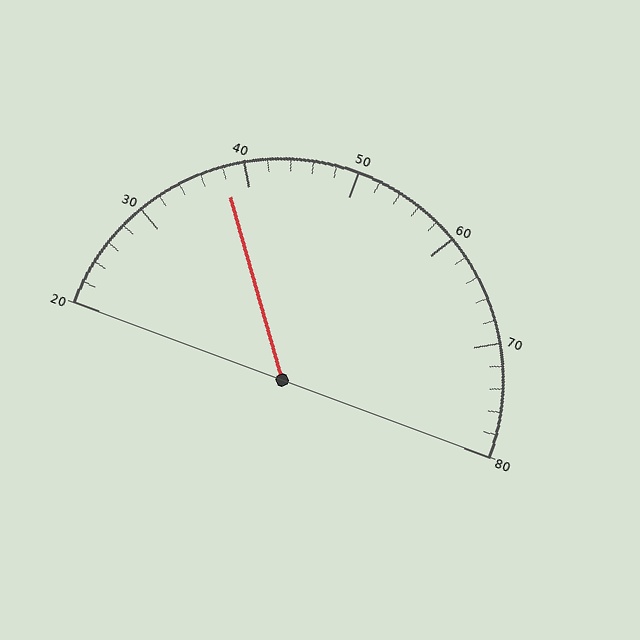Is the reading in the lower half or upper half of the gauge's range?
The reading is in the lower half of the range (20 to 80).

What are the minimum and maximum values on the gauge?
The gauge ranges from 20 to 80.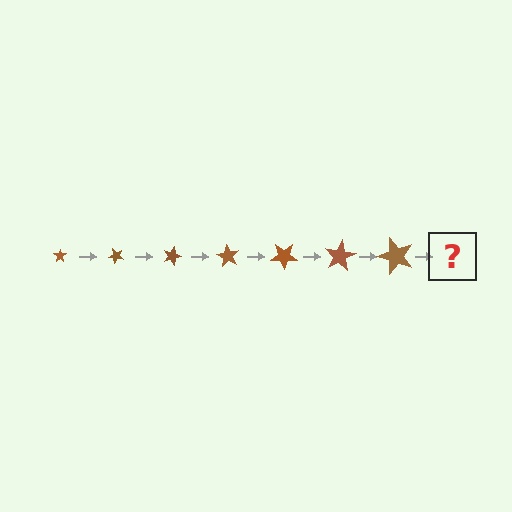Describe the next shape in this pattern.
It should be a star, larger than the previous one and rotated 315 degrees from the start.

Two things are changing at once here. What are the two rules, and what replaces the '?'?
The two rules are that the star grows larger each step and it rotates 45 degrees each step. The '?' should be a star, larger than the previous one and rotated 315 degrees from the start.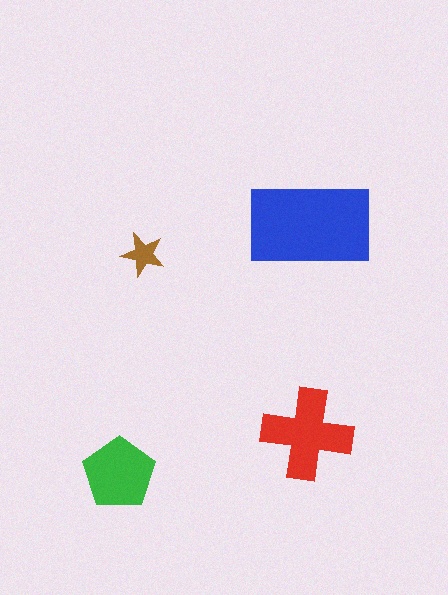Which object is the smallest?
The brown star.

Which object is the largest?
The blue rectangle.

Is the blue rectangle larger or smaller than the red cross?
Larger.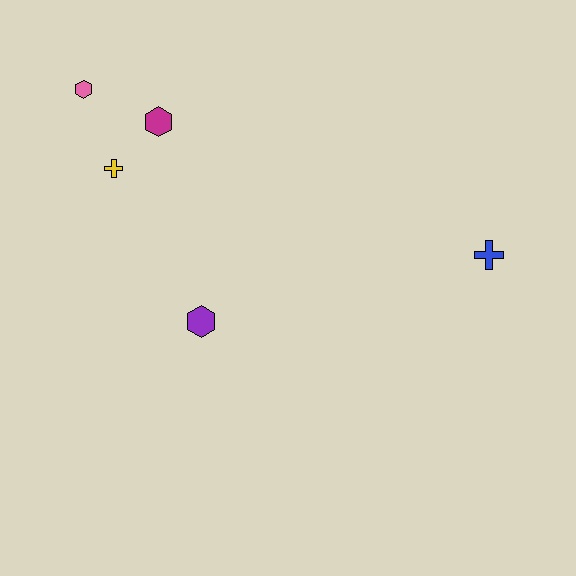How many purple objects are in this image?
There is 1 purple object.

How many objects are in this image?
There are 5 objects.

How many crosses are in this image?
There are 2 crosses.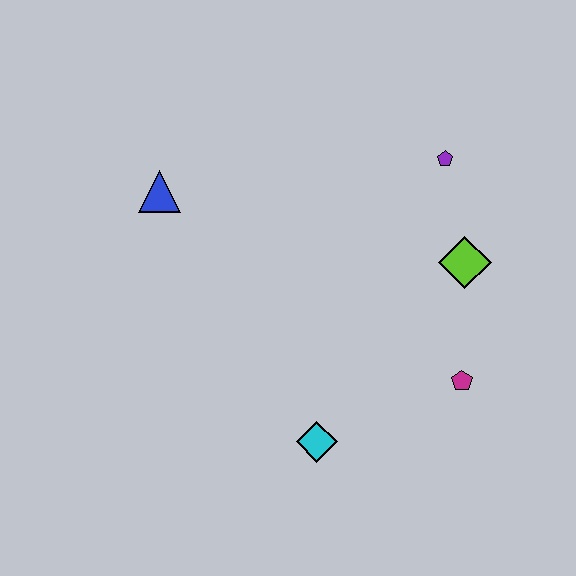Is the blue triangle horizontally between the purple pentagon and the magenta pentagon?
No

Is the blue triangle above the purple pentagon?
No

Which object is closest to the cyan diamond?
The magenta pentagon is closest to the cyan diamond.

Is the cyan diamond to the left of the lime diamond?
Yes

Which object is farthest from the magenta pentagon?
The blue triangle is farthest from the magenta pentagon.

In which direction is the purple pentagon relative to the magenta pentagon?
The purple pentagon is above the magenta pentagon.